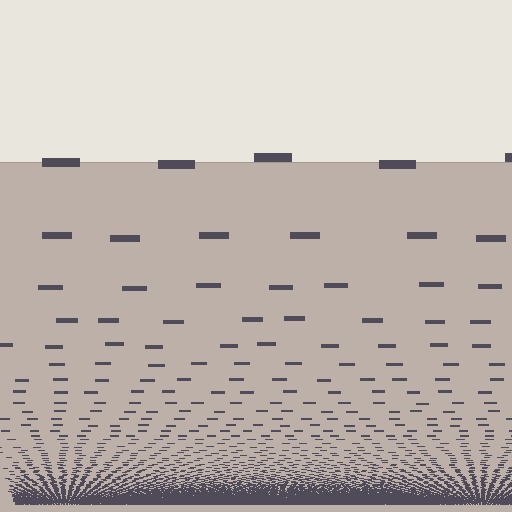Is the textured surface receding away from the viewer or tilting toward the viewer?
The surface appears to tilt toward the viewer. Texture elements get larger and sparser toward the top.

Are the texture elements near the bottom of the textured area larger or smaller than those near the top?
Smaller. The gradient is inverted — elements near the bottom are smaller and denser.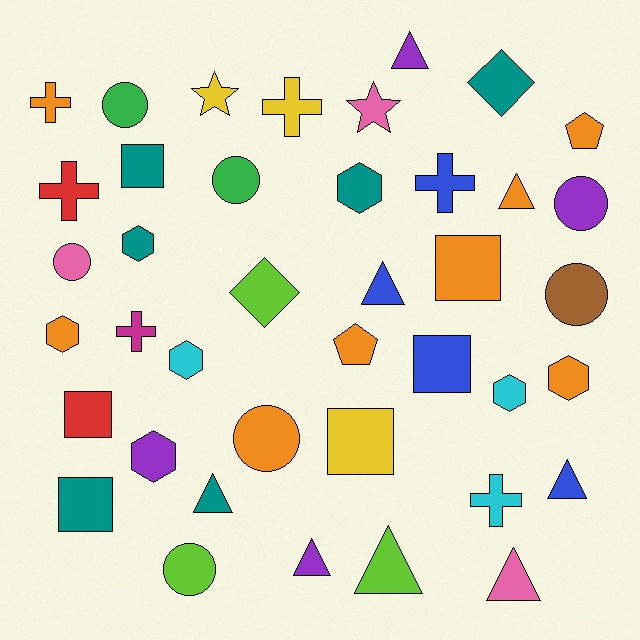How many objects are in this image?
There are 40 objects.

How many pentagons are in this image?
There are 2 pentagons.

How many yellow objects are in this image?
There are 3 yellow objects.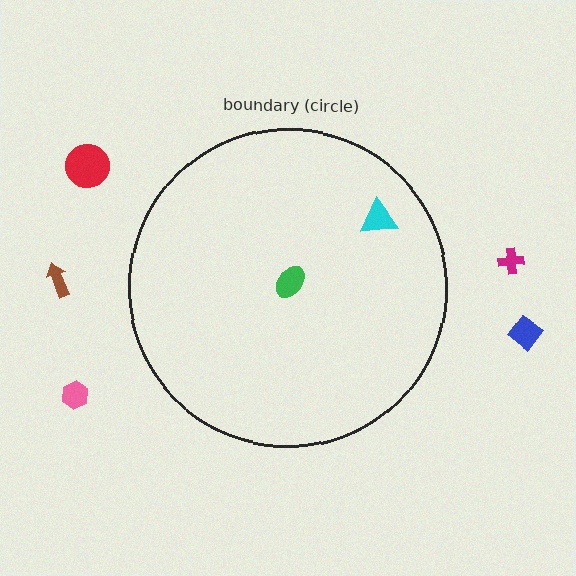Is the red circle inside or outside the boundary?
Outside.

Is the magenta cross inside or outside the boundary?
Outside.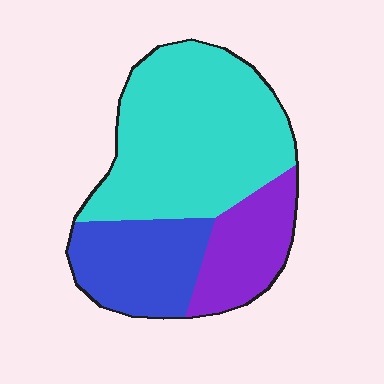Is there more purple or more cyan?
Cyan.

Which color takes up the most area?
Cyan, at roughly 55%.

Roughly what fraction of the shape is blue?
Blue takes up about one quarter (1/4) of the shape.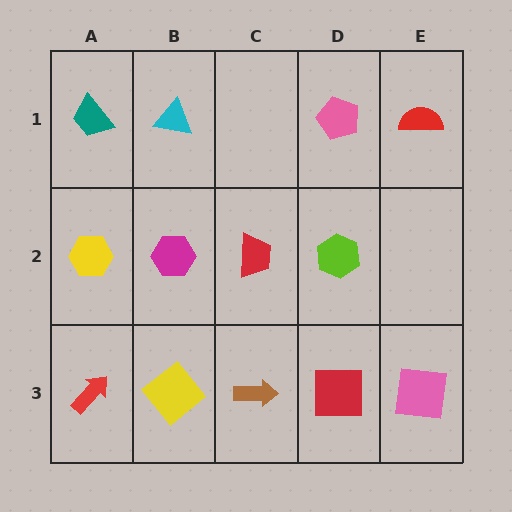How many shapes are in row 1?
4 shapes.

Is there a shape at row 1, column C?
No, that cell is empty.